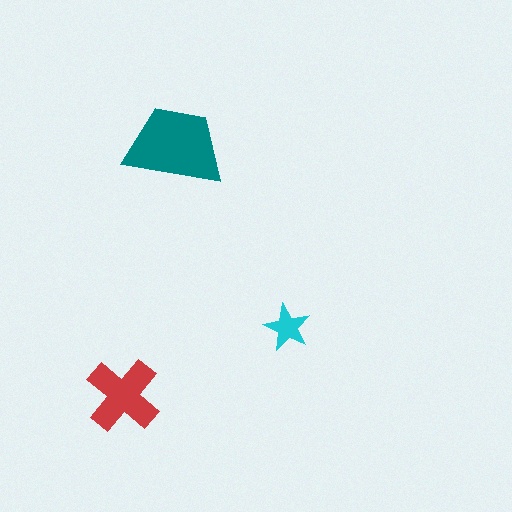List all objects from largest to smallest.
The teal trapezoid, the red cross, the cyan star.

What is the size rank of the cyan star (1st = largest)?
3rd.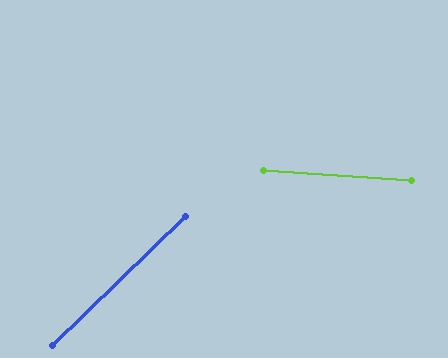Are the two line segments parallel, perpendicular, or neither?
Neither parallel nor perpendicular — they differ by about 48°.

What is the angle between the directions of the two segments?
Approximately 48 degrees.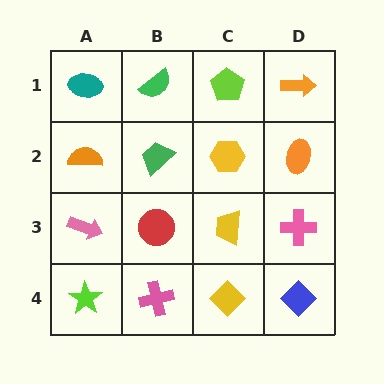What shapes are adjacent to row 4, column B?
A red circle (row 3, column B), a lime star (row 4, column A), a yellow diamond (row 4, column C).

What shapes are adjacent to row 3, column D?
An orange ellipse (row 2, column D), a blue diamond (row 4, column D), a yellow trapezoid (row 3, column C).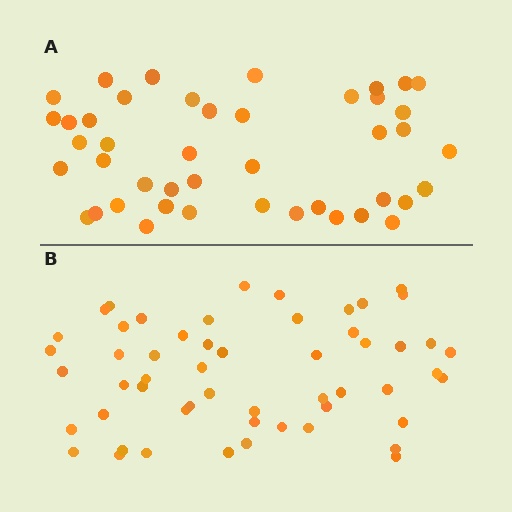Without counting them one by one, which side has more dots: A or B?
Region B (the bottom region) has more dots.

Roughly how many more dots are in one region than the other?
Region B has roughly 10 or so more dots than region A.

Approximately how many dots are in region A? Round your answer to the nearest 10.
About 40 dots. (The exact count is 44, which rounds to 40.)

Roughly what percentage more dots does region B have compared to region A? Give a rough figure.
About 25% more.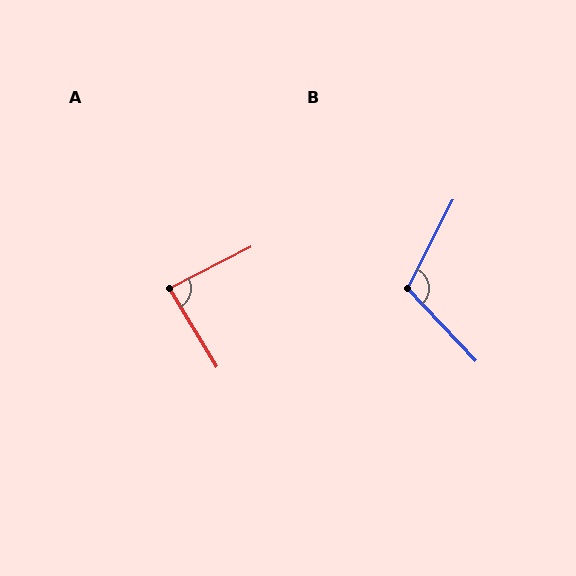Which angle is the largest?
B, at approximately 110 degrees.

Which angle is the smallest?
A, at approximately 86 degrees.